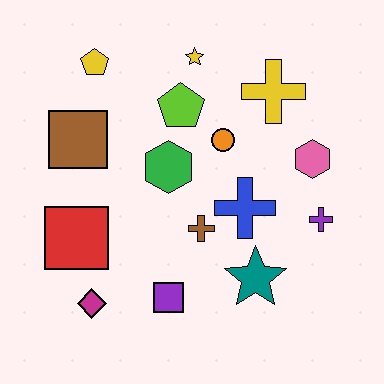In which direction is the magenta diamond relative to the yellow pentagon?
The magenta diamond is below the yellow pentagon.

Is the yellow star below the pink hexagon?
No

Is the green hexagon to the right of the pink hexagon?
No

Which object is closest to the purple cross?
The pink hexagon is closest to the purple cross.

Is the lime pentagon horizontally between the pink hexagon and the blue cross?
No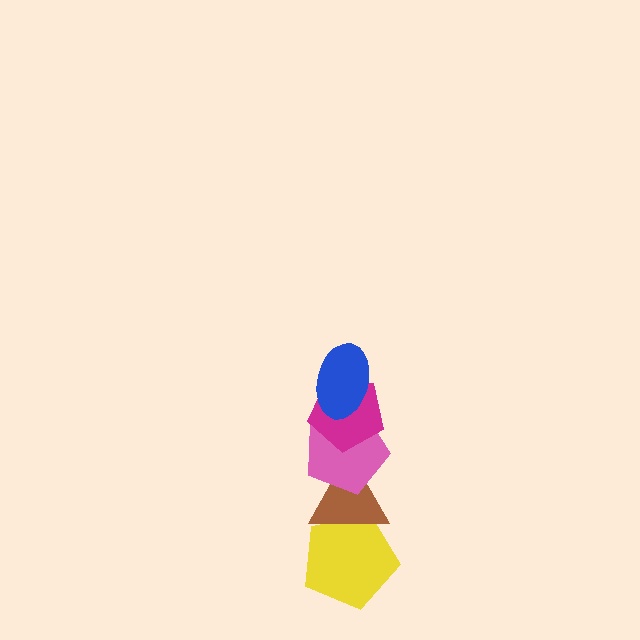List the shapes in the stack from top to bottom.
From top to bottom: the blue ellipse, the magenta pentagon, the pink pentagon, the brown triangle, the yellow pentagon.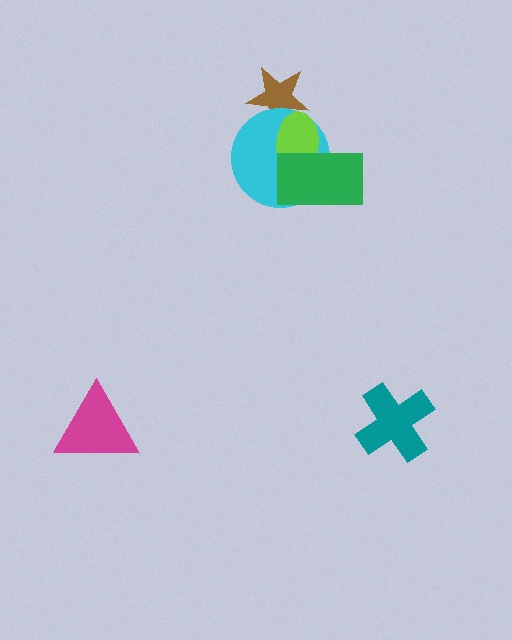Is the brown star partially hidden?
Yes, it is partially covered by another shape.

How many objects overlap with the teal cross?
0 objects overlap with the teal cross.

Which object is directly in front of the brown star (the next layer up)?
The cyan circle is directly in front of the brown star.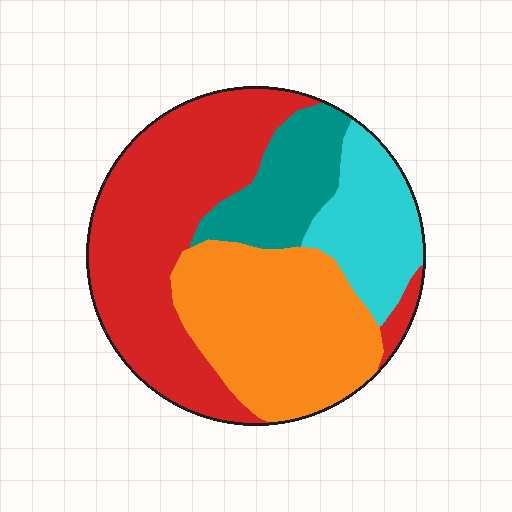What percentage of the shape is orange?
Orange covers about 30% of the shape.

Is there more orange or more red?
Red.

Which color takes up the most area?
Red, at roughly 40%.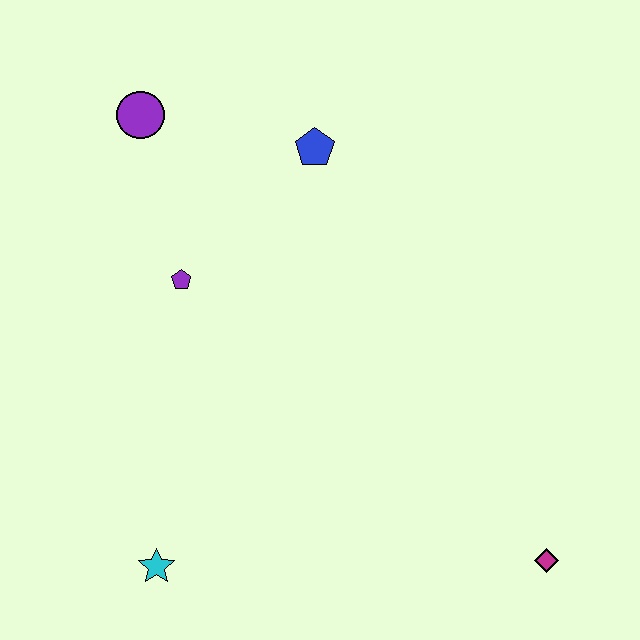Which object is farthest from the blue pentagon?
The magenta diamond is farthest from the blue pentagon.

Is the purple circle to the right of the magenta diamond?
No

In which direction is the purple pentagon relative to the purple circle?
The purple pentagon is below the purple circle.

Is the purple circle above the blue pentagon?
Yes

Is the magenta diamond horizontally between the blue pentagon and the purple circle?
No